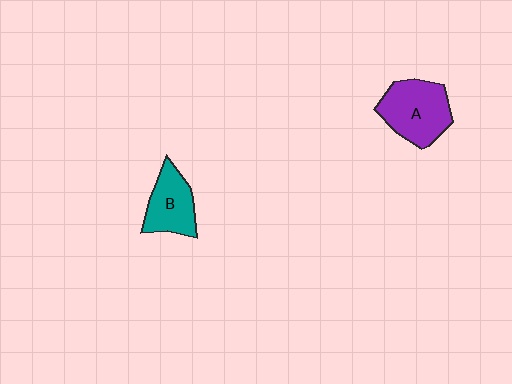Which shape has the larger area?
Shape A (purple).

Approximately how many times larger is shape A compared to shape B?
Approximately 1.3 times.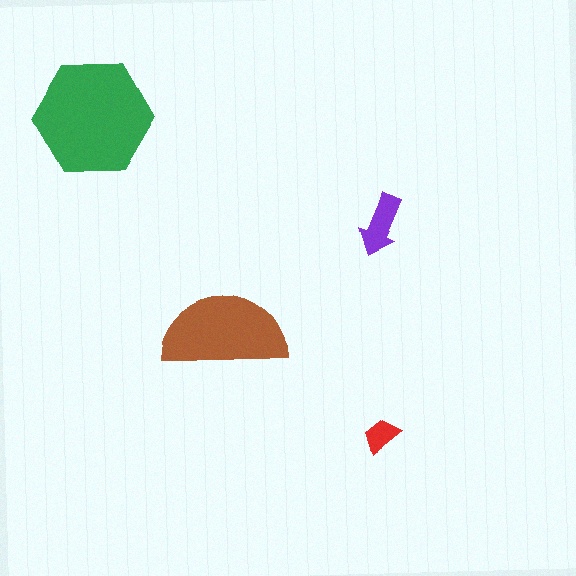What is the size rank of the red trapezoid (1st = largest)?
4th.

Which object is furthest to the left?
The green hexagon is leftmost.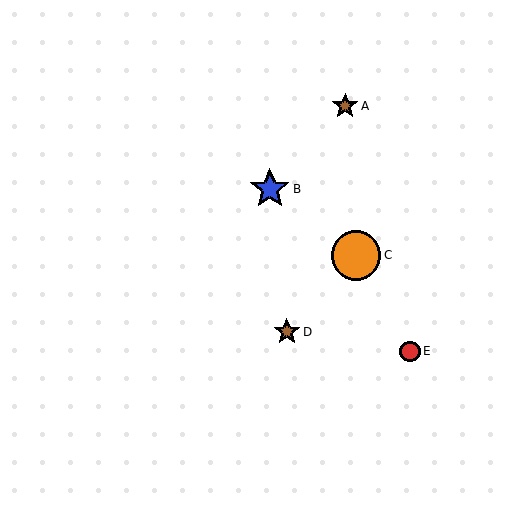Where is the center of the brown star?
The center of the brown star is at (287, 332).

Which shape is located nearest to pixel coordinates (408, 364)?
The red circle (labeled E) at (410, 351) is nearest to that location.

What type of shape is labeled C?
Shape C is an orange circle.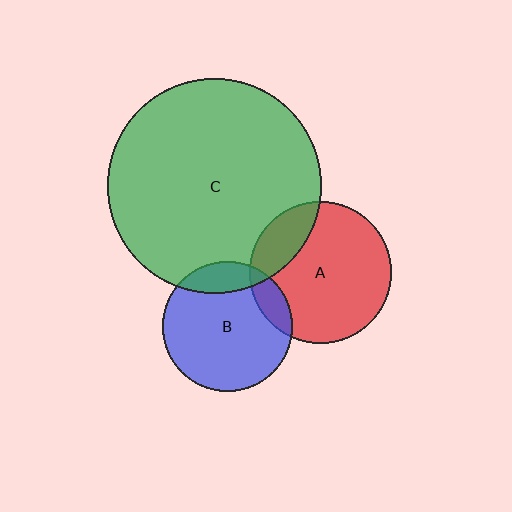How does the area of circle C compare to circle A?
Approximately 2.3 times.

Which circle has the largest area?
Circle C (green).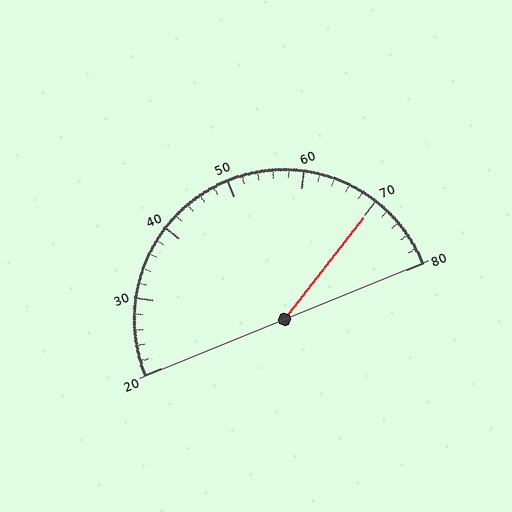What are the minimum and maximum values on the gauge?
The gauge ranges from 20 to 80.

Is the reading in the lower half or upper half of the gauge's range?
The reading is in the upper half of the range (20 to 80).